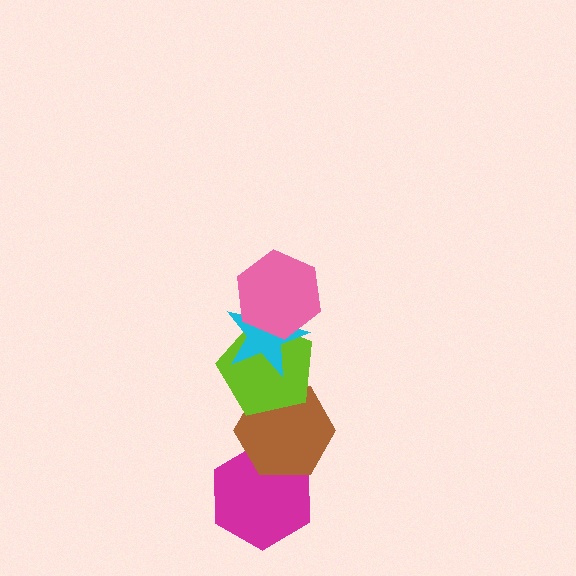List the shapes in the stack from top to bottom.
From top to bottom: the pink hexagon, the cyan star, the lime pentagon, the brown hexagon, the magenta hexagon.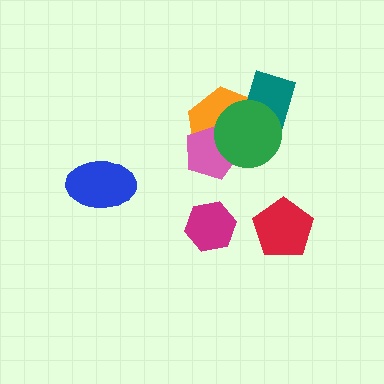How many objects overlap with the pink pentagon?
2 objects overlap with the pink pentagon.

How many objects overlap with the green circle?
3 objects overlap with the green circle.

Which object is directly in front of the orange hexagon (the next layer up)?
The pink pentagon is directly in front of the orange hexagon.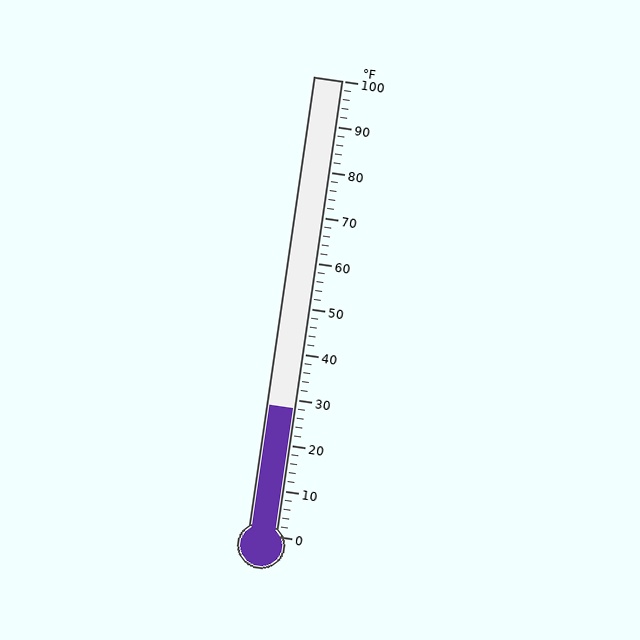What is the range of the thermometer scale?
The thermometer scale ranges from 0°F to 100°F.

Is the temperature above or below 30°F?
The temperature is below 30°F.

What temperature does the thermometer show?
The thermometer shows approximately 28°F.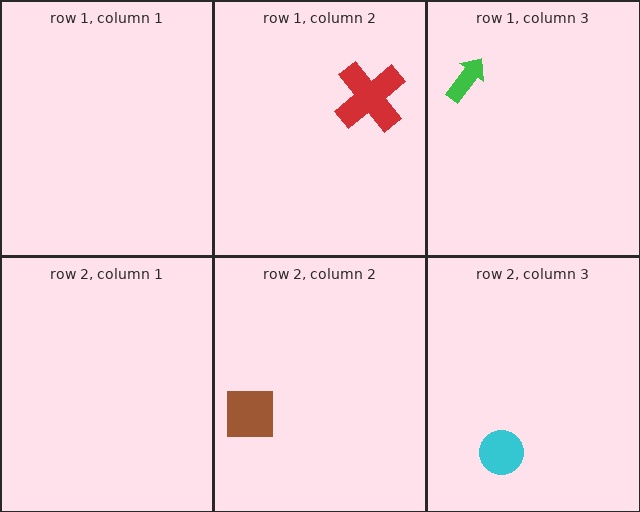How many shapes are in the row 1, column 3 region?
1.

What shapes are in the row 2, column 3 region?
The cyan circle.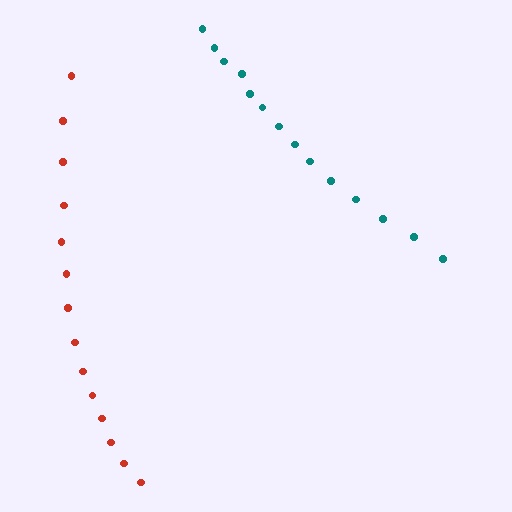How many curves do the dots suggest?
There are 2 distinct paths.